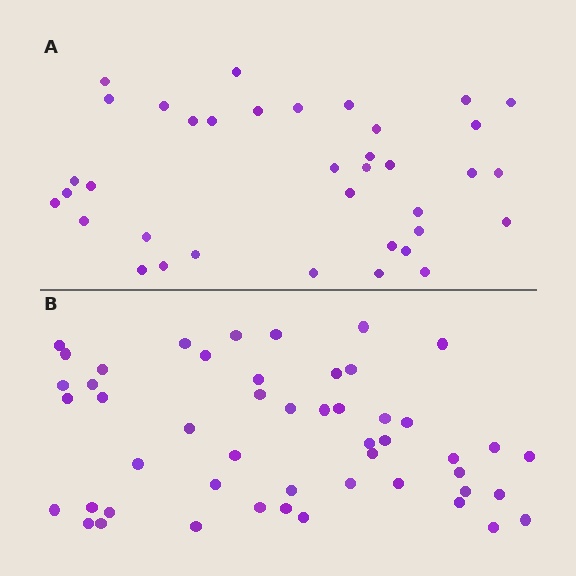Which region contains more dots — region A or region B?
Region B (the bottom region) has more dots.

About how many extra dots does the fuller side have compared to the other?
Region B has approximately 15 more dots than region A.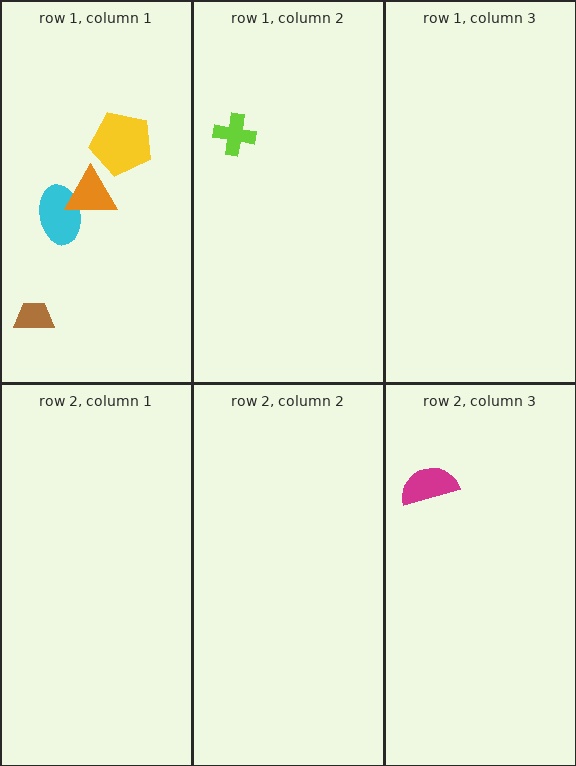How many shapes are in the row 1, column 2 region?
1.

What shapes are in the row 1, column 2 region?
The lime cross.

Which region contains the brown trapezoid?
The row 1, column 1 region.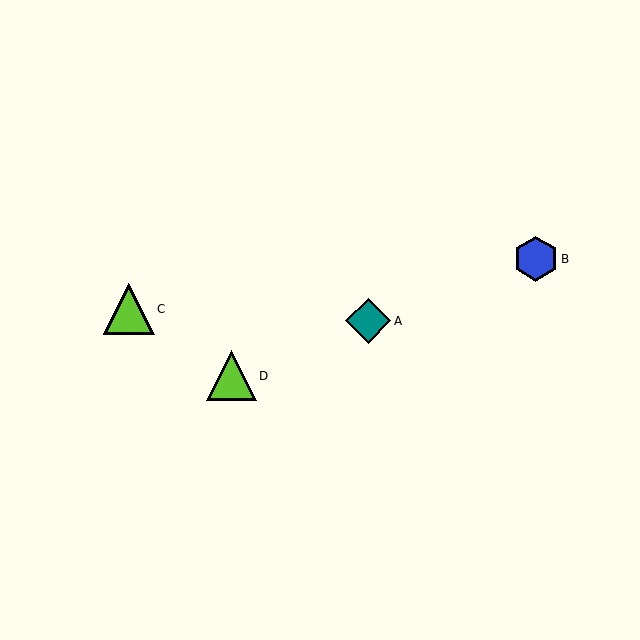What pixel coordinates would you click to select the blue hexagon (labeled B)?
Click at (536, 259) to select the blue hexagon B.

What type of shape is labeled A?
Shape A is a teal diamond.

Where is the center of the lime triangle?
The center of the lime triangle is at (129, 309).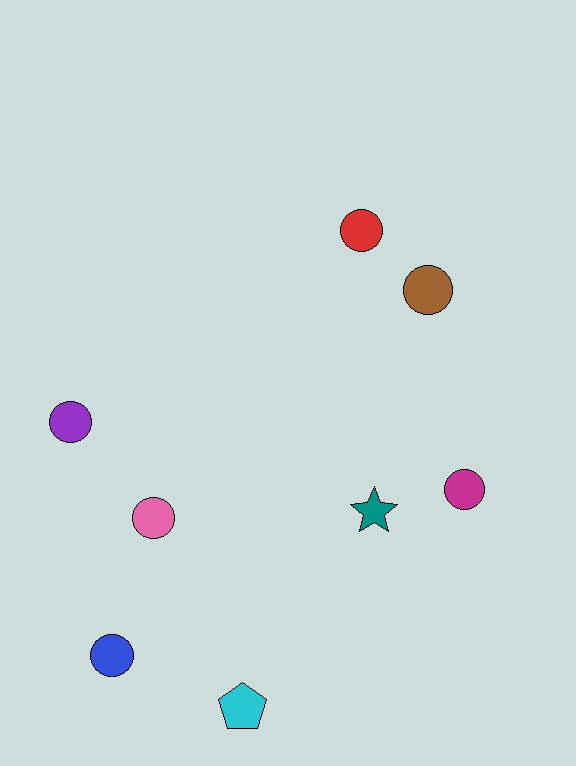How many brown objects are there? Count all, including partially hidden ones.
There is 1 brown object.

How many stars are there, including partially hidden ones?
There is 1 star.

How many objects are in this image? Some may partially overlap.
There are 8 objects.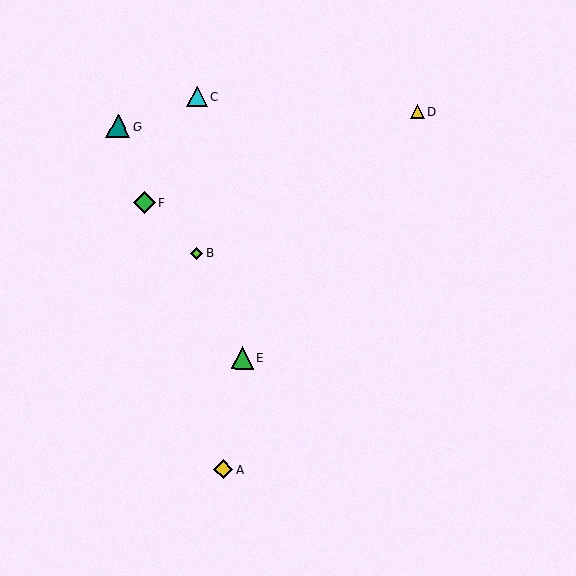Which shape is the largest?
The teal triangle (labeled G) is the largest.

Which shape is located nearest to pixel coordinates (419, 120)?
The yellow triangle (labeled D) at (417, 112) is nearest to that location.